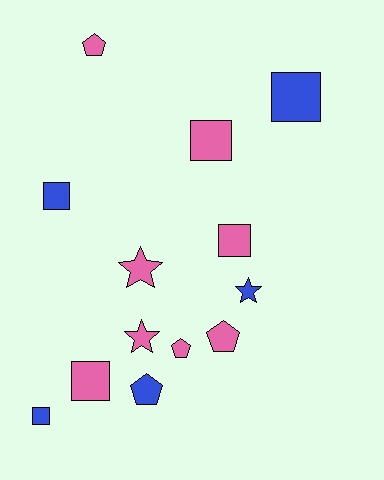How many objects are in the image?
There are 13 objects.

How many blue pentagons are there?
There is 1 blue pentagon.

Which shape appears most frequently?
Square, with 6 objects.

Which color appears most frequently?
Pink, with 8 objects.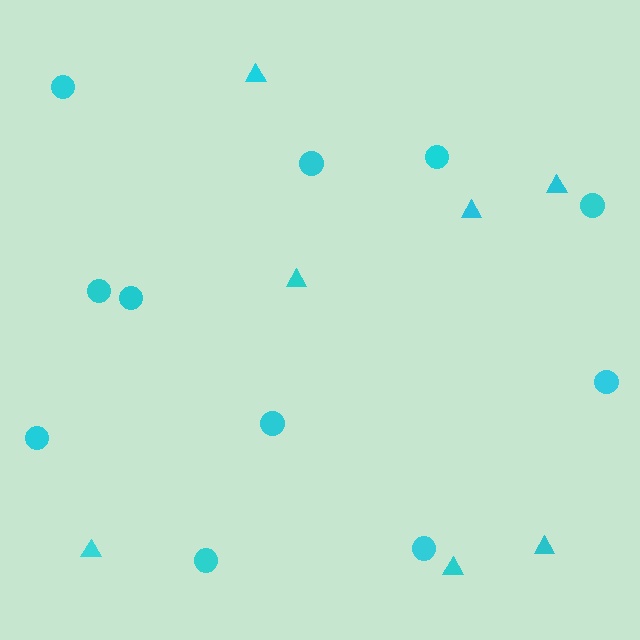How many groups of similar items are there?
There are 2 groups: one group of triangles (7) and one group of circles (11).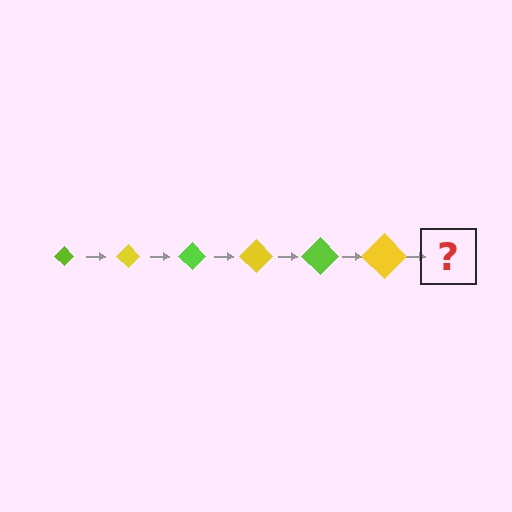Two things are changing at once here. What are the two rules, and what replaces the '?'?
The two rules are that the diamond grows larger each step and the color cycles through lime and yellow. The '?' should be a lime diamond, larger than the previous one.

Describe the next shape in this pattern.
It should be a lime diamond, larger than the previous one.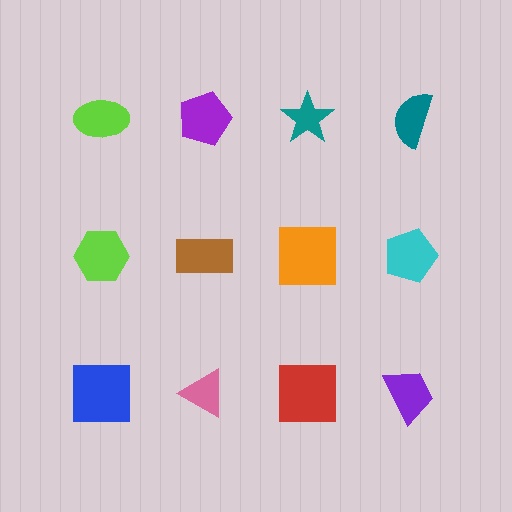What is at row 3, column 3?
A red square.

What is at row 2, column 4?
A cyan pentagon.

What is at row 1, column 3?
A teal star.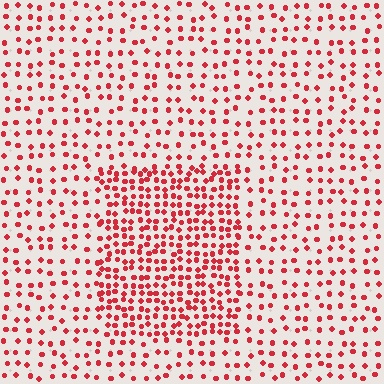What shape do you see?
I see a rectangle.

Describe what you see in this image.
The image contains small red elements arranged at two different densities. A rectangle-shaped region is visible where the elements are more densely packed than the surrounding area.